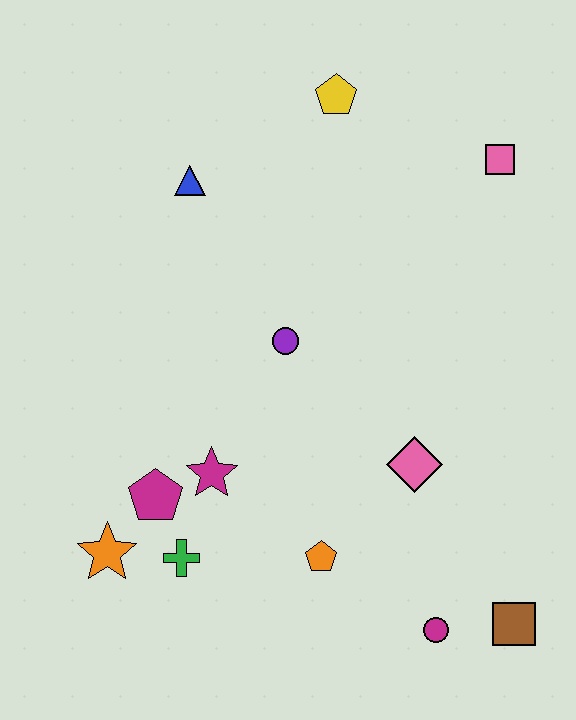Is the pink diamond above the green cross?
Yes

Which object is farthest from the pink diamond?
The yellow pentagon is farthest from the pink diamond.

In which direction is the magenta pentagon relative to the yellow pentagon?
The magenta pentagon is below the yellow pentagon.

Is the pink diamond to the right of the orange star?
Yes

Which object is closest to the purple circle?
The magenta star is closest to the purple circle.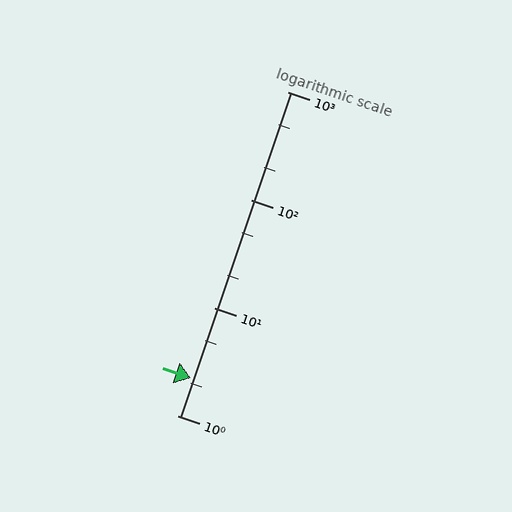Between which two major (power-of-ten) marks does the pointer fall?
The pointer is between 1 and 10.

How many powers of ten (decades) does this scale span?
The scale spans 3 decades, from 1 to 1000.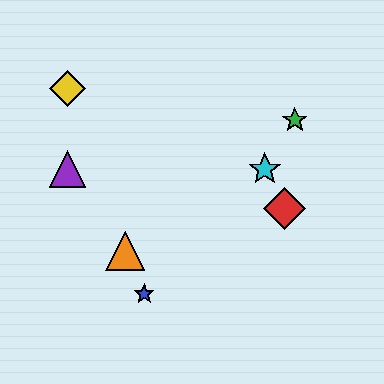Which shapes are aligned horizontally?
The purple triangle, the cyan star are aligned horizontally.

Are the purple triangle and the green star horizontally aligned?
No, the purple triangle is at y≈169 and the green star is at y≈120.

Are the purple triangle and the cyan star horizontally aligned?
Yes, both are at y≈169.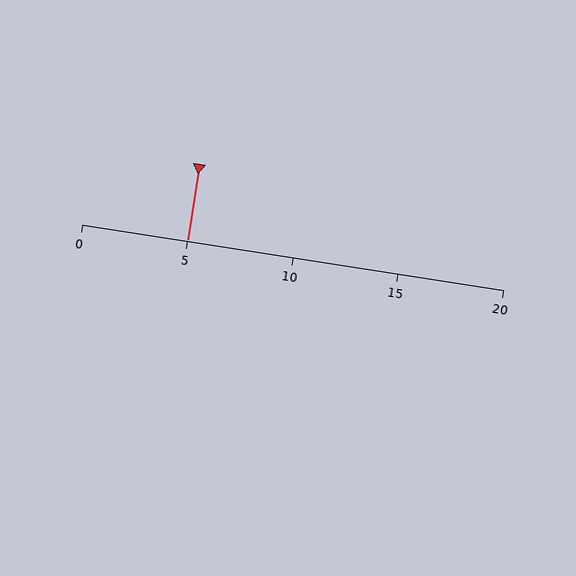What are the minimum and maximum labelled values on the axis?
The axis runs from 0 to 20.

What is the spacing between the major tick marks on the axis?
The major ticks are spaced 5 apart.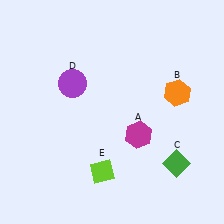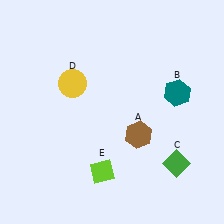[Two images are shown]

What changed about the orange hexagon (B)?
In Image 1, B is orange. In Image 2, it changed to teal.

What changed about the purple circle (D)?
In Image 1, D is purple. In Image 2, it changed to yellow.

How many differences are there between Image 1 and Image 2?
There are 3 differences between the two images.